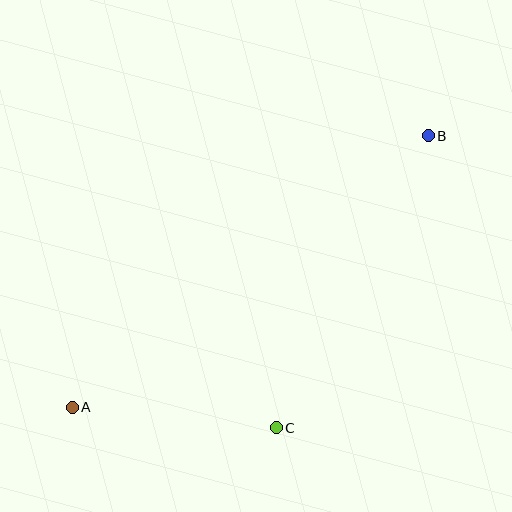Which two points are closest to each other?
Points A and C are closest to each other.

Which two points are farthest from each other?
Points A and B are farthest from each other.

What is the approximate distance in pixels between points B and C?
The distance between B and C is approximately 329 pixels.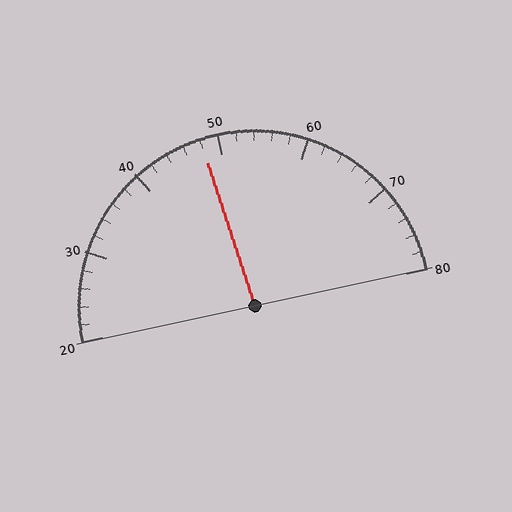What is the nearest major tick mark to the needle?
The nearest major tick mark is 50.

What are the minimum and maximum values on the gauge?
The gauge ranges from 20 to 80.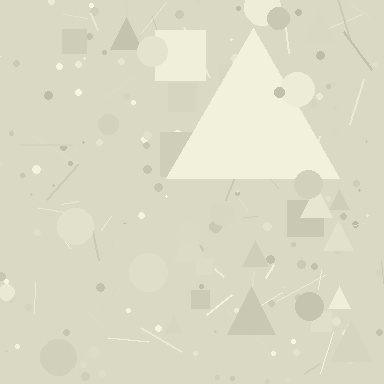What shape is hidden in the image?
A triangle is hidden in the image.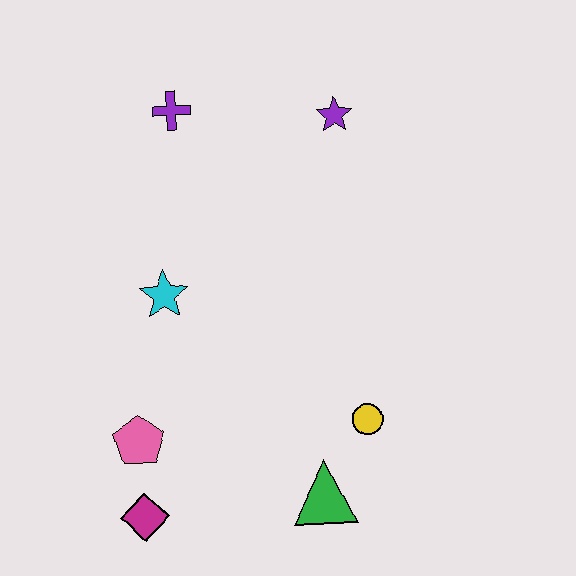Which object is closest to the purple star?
The purple cross is closest to the purple star.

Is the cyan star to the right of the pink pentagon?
Yes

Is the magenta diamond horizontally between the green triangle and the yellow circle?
No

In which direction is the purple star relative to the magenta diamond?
The purple star is above the magenta diamond.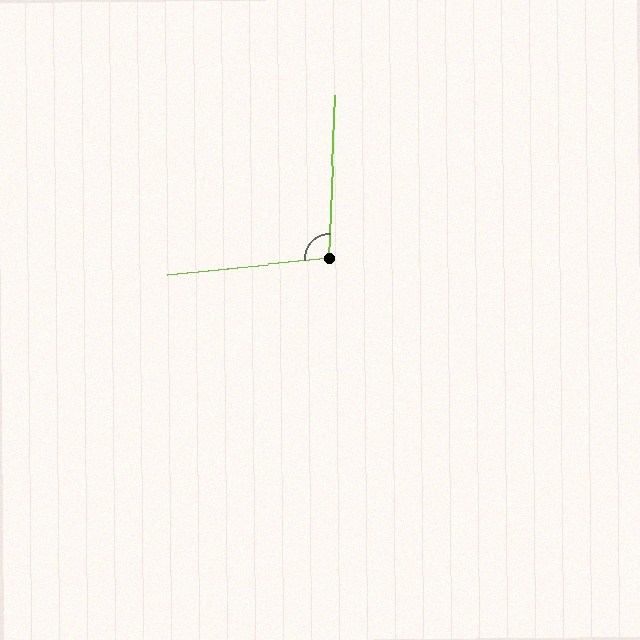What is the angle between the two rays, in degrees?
Approximately 98 degrees.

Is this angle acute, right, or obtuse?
It is obtuse.